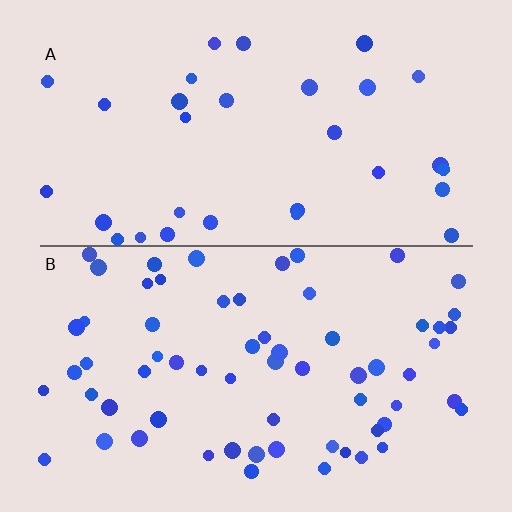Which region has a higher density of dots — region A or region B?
B (the bottom).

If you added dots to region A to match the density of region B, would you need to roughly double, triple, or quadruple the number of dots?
Approximately double.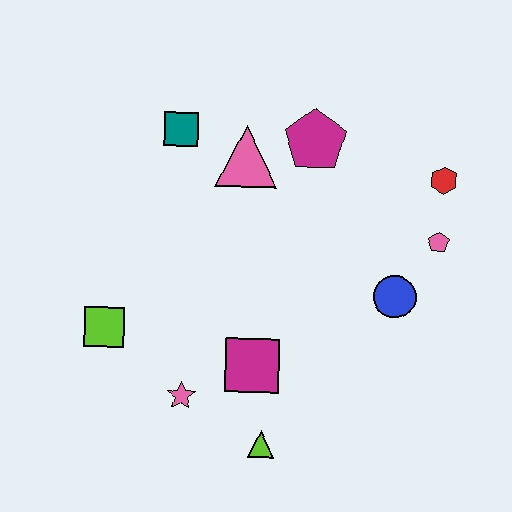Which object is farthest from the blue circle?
The lime square is farthest from the blue circle.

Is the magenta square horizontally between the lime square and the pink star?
No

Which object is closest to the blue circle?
The pink pentagon is closest to the blue circle.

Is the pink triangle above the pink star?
Yes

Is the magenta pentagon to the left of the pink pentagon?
Yes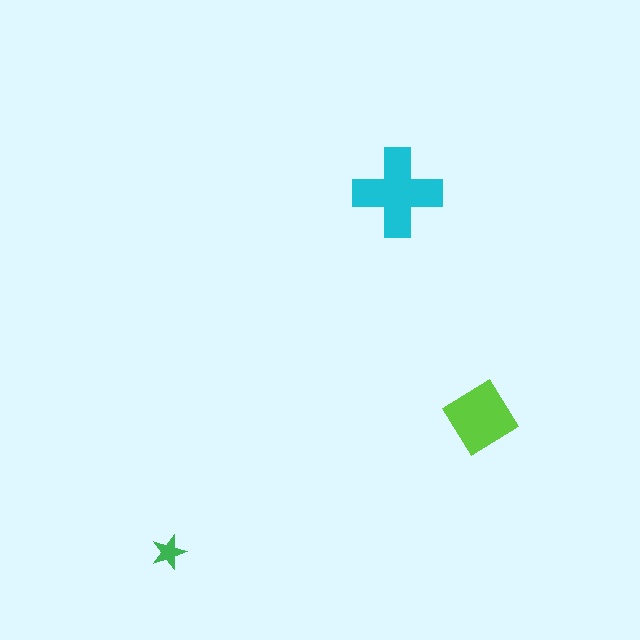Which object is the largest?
The cyan cross.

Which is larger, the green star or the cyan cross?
The cyan cross.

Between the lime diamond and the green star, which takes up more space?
The lime diamond.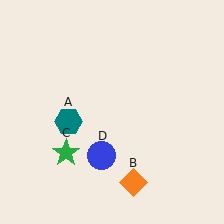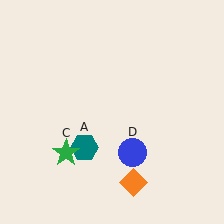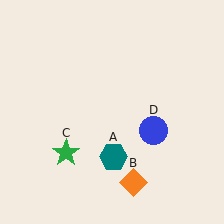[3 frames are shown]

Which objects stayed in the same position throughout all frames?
Orange diamond (object B) and green star (object C) remained stationary.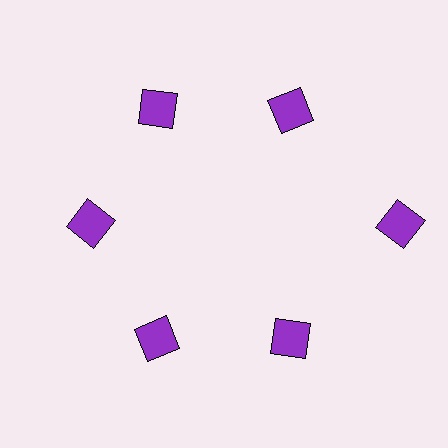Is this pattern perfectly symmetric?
No. The 6 purple squares are arranged in a ring, but one element near the 3 o'clock position is pushed outward from the center, breaking the 6-fold rotational symmetry.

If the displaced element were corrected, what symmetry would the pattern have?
It would have 6-fold rotational symmetry — the pattern would map onto itself every 60 degrees.